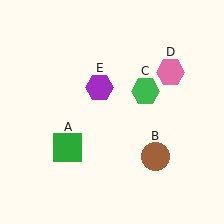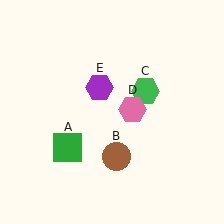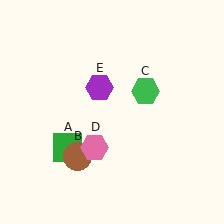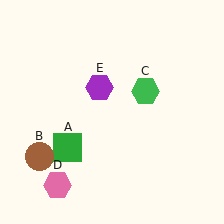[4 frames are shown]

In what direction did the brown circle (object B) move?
The brown circle (object B) moved left.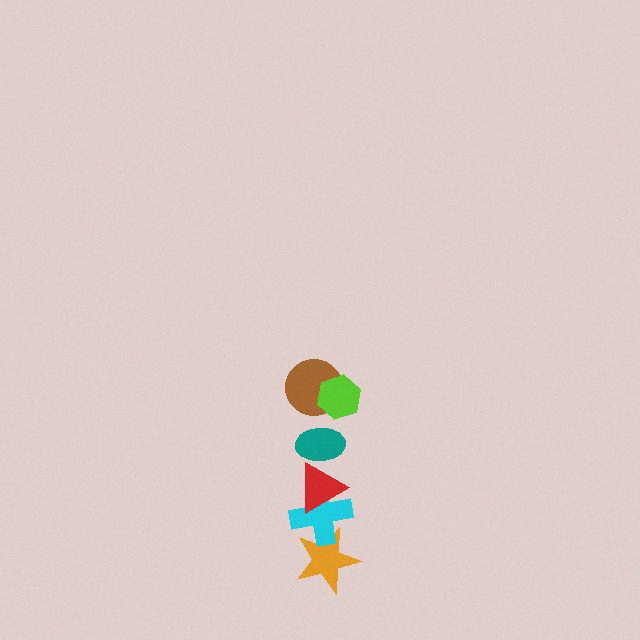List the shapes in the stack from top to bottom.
From top to bottom: the lime hexagon, the brown circle, the teal ellipse, the red triangle, the cyan cross, the orange star.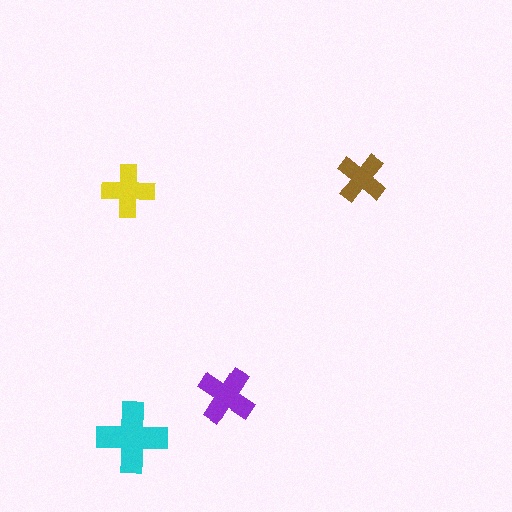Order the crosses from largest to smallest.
the cyan one, the purple one, the yellow one, the brown one.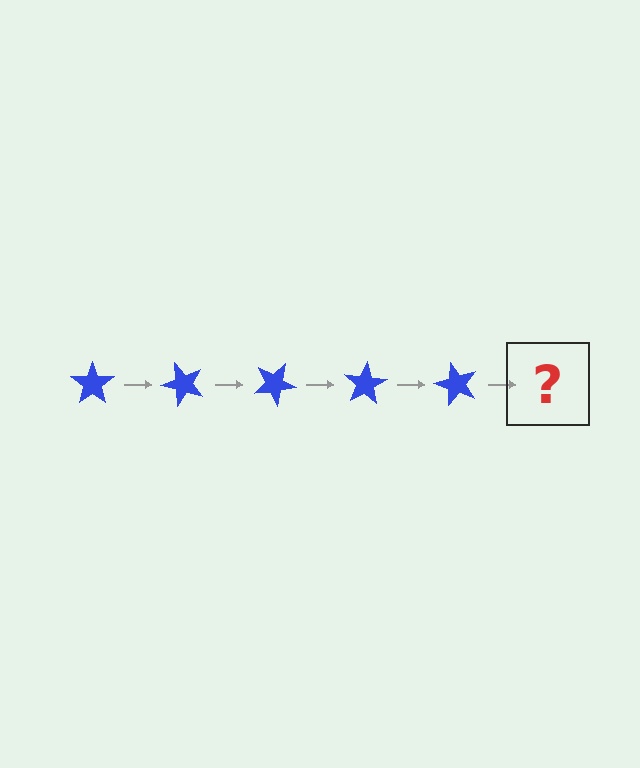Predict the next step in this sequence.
The next step is a blue star rotated 250 degrees.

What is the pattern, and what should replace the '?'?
The pattern is that the star rotates 50 degrees each step. The '?' should be a blue star rotated 250 degrees.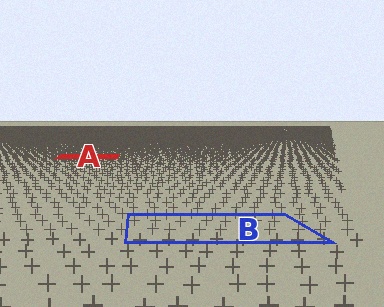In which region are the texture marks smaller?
The texture marks are smaller in region A, because it is farther away.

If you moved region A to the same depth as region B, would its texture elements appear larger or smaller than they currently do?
They would appear larger. At a closer depth, the same texture elements are projected at a bigger on-screen size.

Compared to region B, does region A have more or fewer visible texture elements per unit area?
Region A has more texture elements per unit area — they are packed more densely because it is farther away.